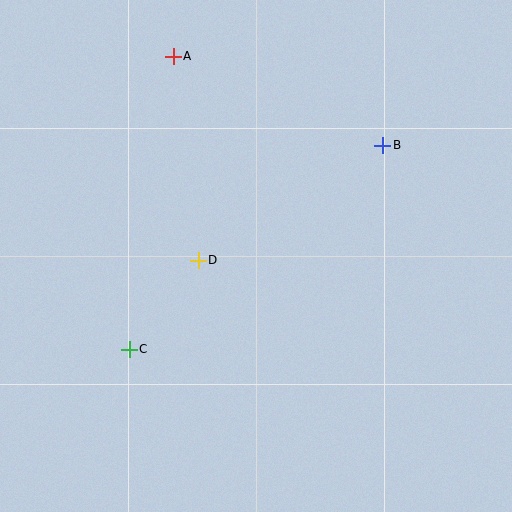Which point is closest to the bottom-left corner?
Point C is closest to the bottom-left corner.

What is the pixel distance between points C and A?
The distance between C and A is 296 pixels.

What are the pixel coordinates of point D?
Point D is at (198, 260).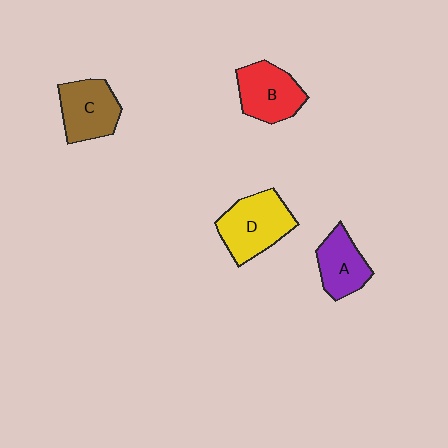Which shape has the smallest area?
Shape A (purple).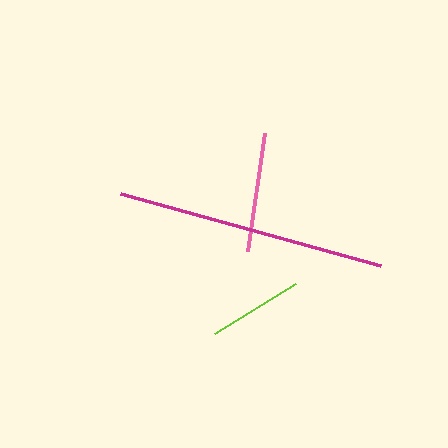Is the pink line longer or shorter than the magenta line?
The magenta line is longer than the pink line.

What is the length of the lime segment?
The lime segment is approximately 95 pixels long.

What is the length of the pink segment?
The pink segment is approximately 120 pixels long.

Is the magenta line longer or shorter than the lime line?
The magenta line is longer than the lime line.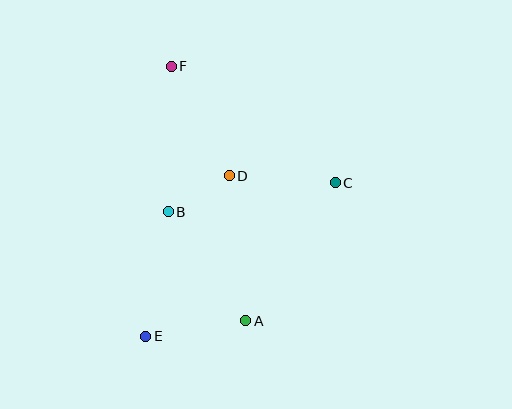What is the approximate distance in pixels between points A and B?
The distance between A and B is approximately 134 pixels.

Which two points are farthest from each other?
Points E and F are farthest from each other.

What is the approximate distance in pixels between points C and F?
The distance between C and F is approximately 201 pixels.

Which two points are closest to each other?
Points B and D are closest to each other.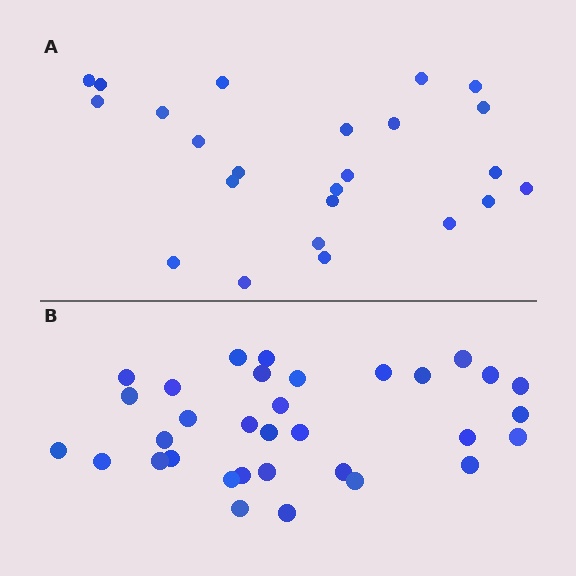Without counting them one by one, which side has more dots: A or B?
Region B (the bottom region) has more dots.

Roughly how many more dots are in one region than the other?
Region B has roughly 8 or so more dots than region A.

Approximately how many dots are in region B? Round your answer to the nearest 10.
About 30 dots. (The exact count is 33, which rounds to 30.)